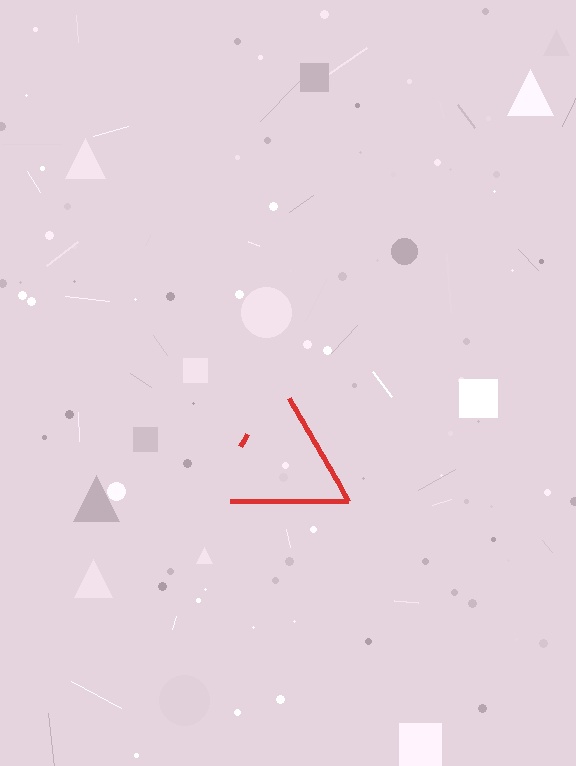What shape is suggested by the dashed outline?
The dashed outline suggests a triangle.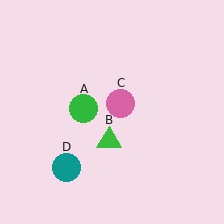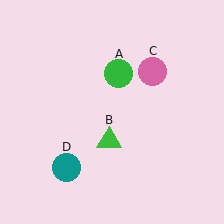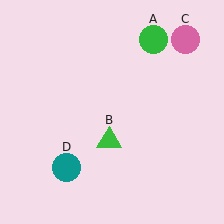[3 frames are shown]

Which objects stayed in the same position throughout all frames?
Green triangle (object B) and teal circle (object D) remained stationary.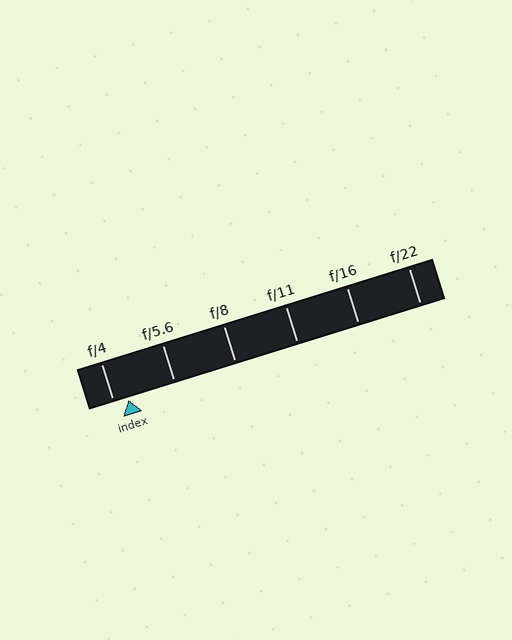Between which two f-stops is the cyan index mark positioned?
The index mark is between f/4 and f/5.6.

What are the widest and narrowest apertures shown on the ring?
The widest aperture shown is f/4 and the narrowest is f/22.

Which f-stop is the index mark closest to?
The index mark is closest to f/4.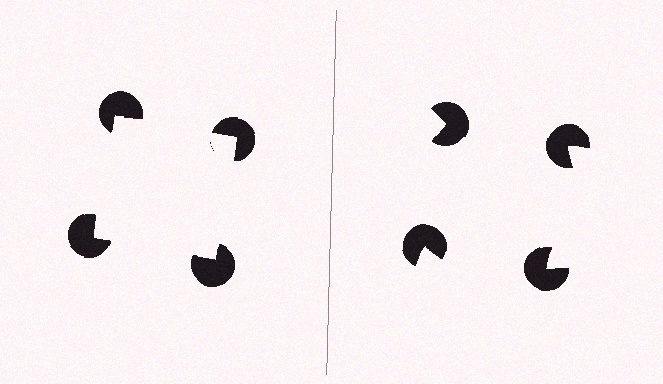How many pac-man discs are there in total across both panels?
8 — 4 on each side.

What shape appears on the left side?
An illusory square.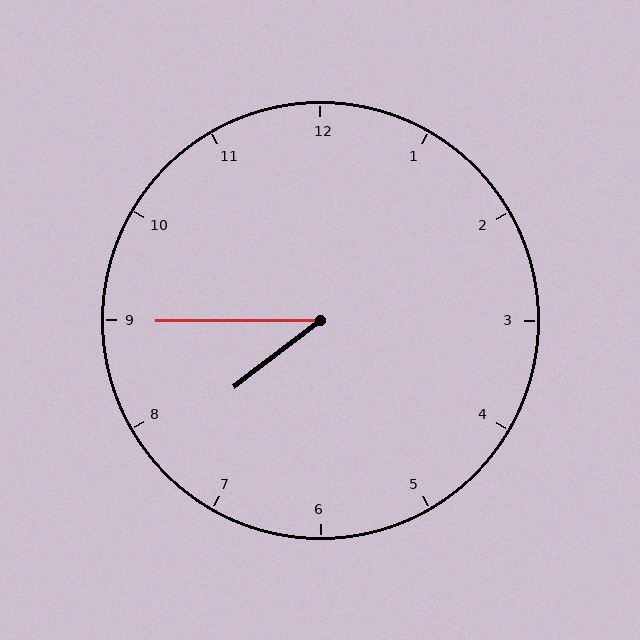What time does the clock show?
7:45.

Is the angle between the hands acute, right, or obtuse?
It is acute.